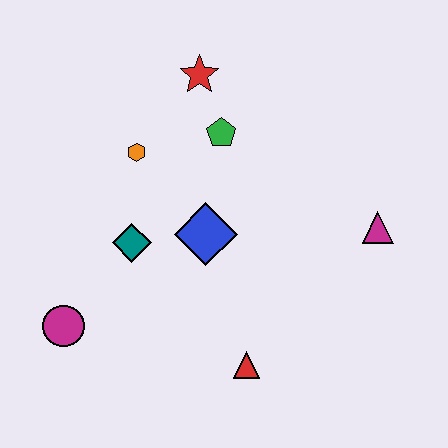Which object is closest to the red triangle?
The blue diamond is closest to the red triangle.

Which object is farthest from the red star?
The red triangle is farthest from the red star.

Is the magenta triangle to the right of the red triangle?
Yes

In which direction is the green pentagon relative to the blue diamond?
The green pentagon is above the blue diamond.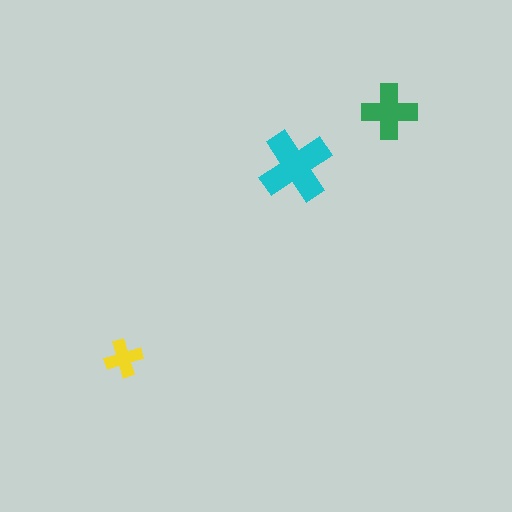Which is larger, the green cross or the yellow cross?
The green one.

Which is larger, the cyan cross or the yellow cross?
The cyan one.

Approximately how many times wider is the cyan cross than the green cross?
About 1.5 times wider.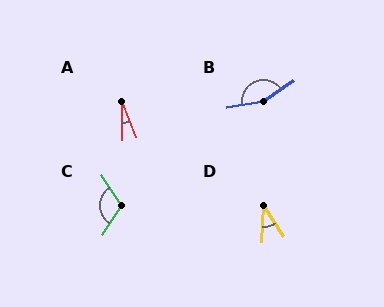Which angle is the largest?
B, at approximately 154 degrees.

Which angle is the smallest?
A, at approximately 22 degrees.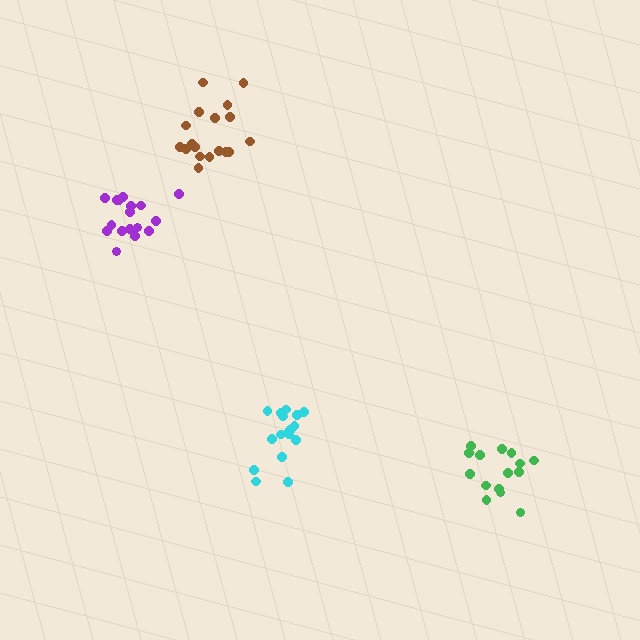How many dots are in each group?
Group 1: 15 dots, Group 2: 17 dots, Group 3: 17 dots, Group 4: 18 dots (67 total).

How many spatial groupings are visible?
There are 4 spatial groupings.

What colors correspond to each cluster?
The clusters are colored: green, cyan, purple, brown.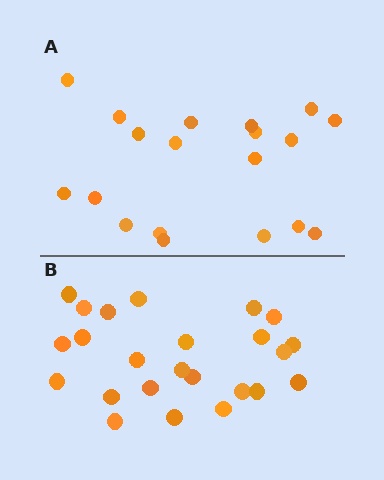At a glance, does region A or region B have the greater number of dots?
Region B (the bottom region) has more dots.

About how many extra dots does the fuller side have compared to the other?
Region B has about 5 more dots than region A.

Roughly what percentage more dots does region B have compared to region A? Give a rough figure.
About 25% more.